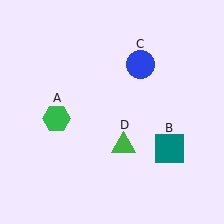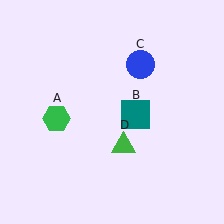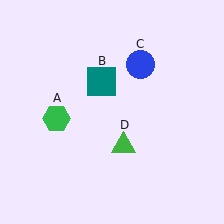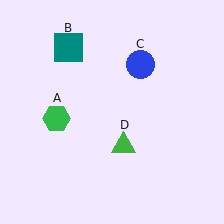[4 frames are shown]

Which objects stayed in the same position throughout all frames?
Green hexagon (object A) and blue circle (object C) and green triangle (object D) remained stationary.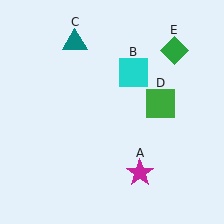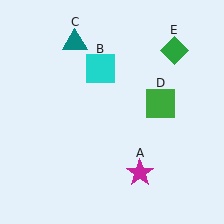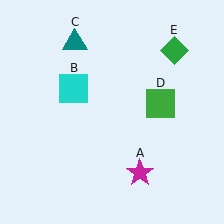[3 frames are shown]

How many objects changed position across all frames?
1 object changed position: cyan square (object B).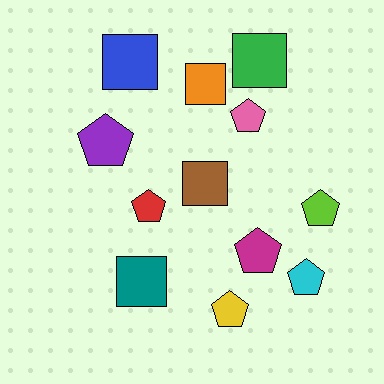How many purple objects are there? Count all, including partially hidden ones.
There is 1 purple object.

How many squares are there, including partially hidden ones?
There are 5 squares.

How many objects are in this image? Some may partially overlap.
There are 12 objects.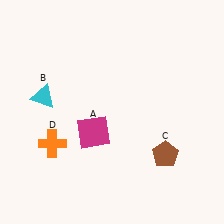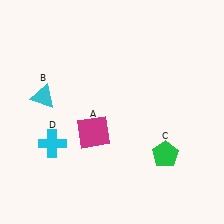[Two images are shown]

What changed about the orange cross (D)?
In Image 1, D is orange. In Image 2, it changed to cyan.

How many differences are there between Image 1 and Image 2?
There are 2 differences between the two images.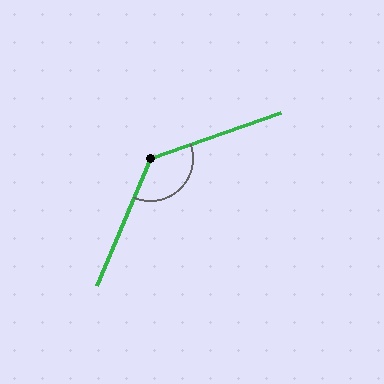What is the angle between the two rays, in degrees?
Approximately 132 degrees.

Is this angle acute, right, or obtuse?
It is obtuse.